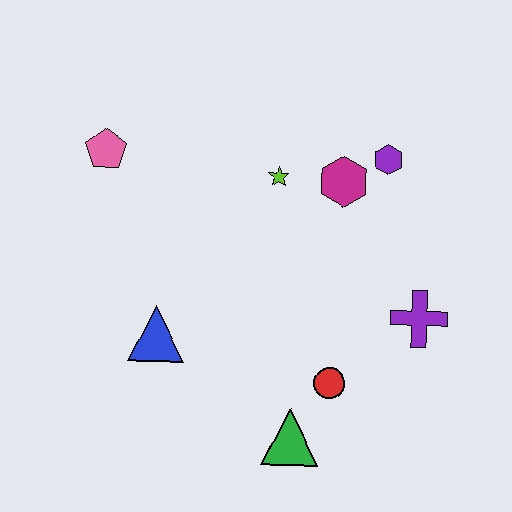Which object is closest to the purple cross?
The red circle is closest to the purple cross.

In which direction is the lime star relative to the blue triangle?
The lime star is above the blue triangle.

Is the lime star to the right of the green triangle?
No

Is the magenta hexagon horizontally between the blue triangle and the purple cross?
Yes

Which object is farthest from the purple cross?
The pink pentagon is farthest from the purple cross.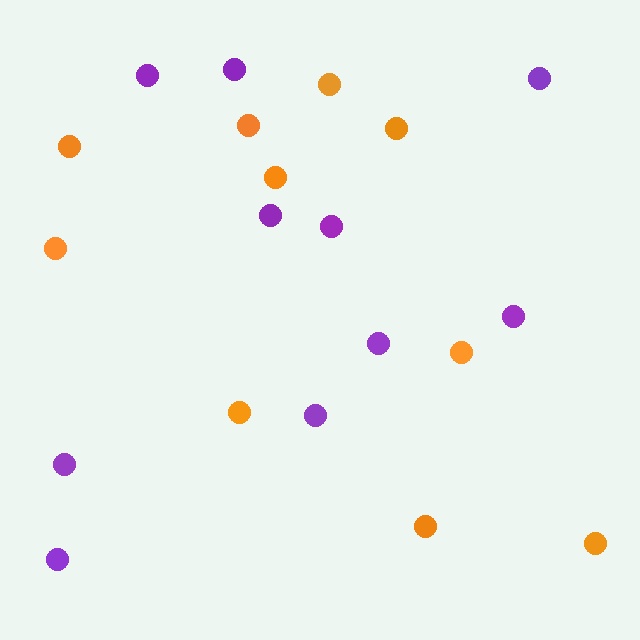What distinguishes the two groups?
There are 2 groups: one group of orange circles (10) and one group of purple circles (10).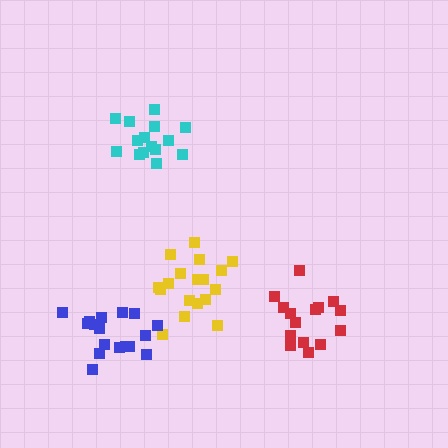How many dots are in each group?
Group 1: 15 dots, Group 2: 18 dots, Group 3: 15 dots, Group 4: 17 dots (65 total).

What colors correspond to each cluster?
The clusters are colored: cyan, yellow, red, blue.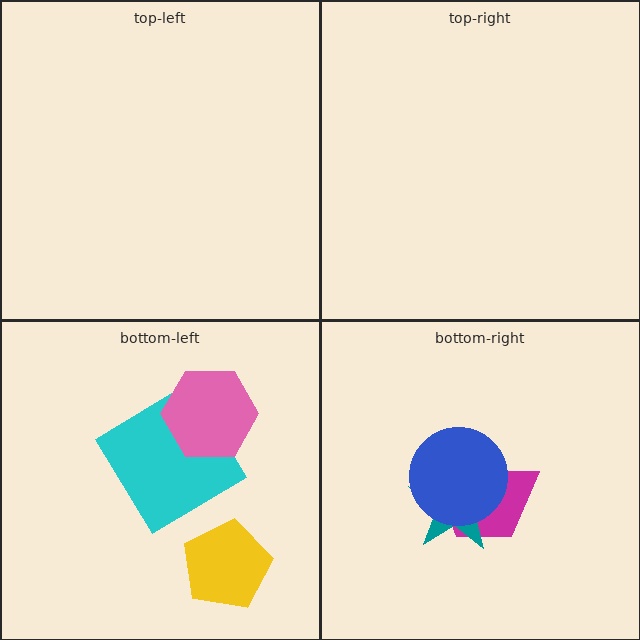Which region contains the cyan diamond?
The bottom-left region.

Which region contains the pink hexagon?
The bottom-left region.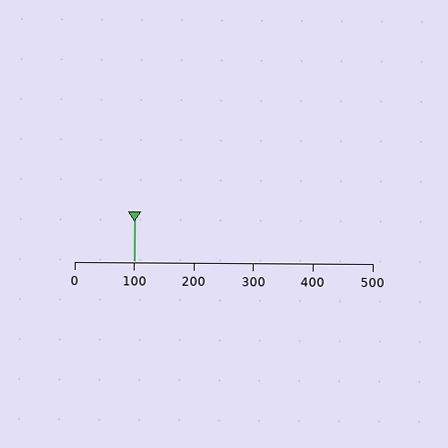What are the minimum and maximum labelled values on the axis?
The axis runs from 0 to 500.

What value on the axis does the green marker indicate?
The marker indicates approximately 100.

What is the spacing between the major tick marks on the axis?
The major ticks are spaced 100 apart.